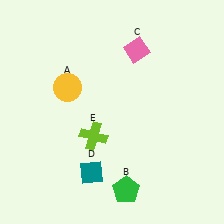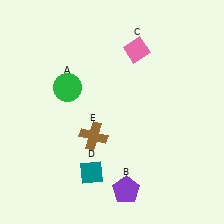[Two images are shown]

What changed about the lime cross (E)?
In Image 1, E is lime. In Image 2, it changed to brown.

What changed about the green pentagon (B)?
In Image 1, B is green. In Image 2, it changed to purple.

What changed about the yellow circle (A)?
In Image 1, A is yellow. In Image 2, it changed to green.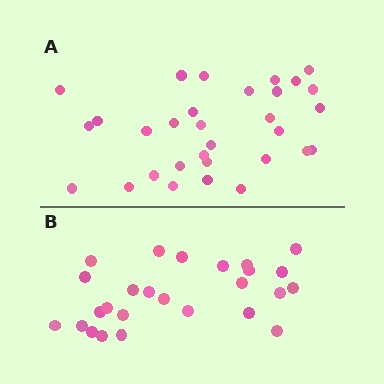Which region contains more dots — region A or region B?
Region A (the top region) has more dots.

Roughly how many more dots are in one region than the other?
Region A has about 5 more dots than region B.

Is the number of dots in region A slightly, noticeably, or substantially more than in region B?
Region A has only slightly more — the two regions are fairly close. The ratio is roughly 1.2 to 1.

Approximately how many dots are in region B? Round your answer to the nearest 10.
About 30 dots. (The exact count is 26, which rounds to 30.)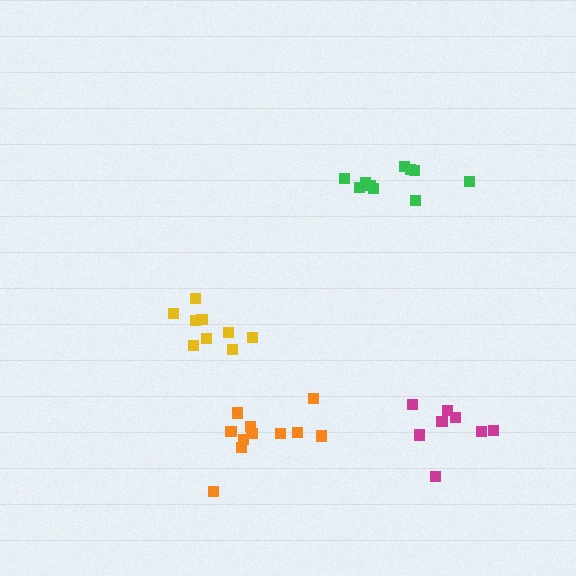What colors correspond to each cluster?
The clusters are colored: magenta, yellow, green, orange.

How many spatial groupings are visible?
There are 4 spatial groupings.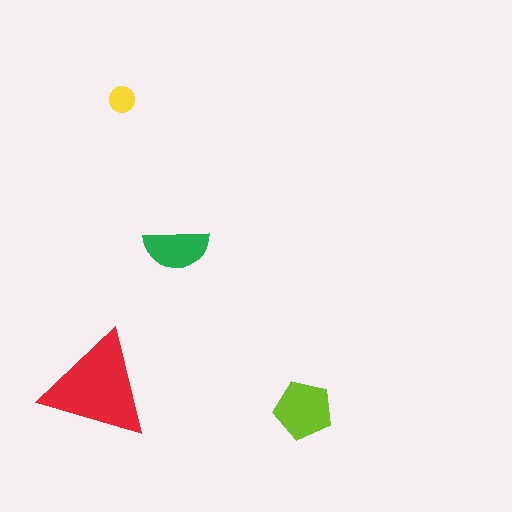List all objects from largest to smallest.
The red triangle, the lime pentagon, the green semicircle, the yellow circle.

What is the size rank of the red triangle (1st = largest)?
1st.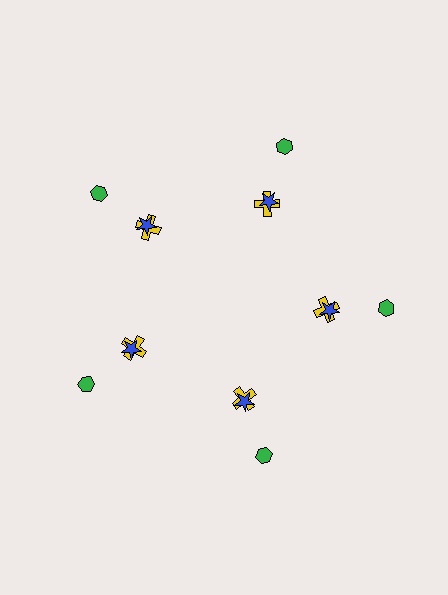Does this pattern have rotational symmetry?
Yes, this pattern has 5-fold rotational symmetry. It looks the same after rotating 72 degrees around the center.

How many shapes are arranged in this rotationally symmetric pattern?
There are 15 shapes, arranged in 5 groups of 3.